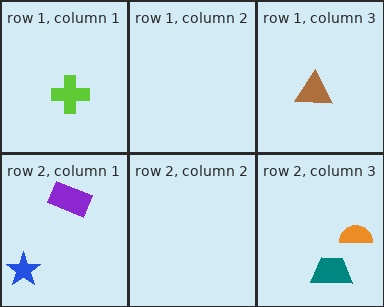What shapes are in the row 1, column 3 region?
The brown triangle.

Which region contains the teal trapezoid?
The row 2, column 3 region.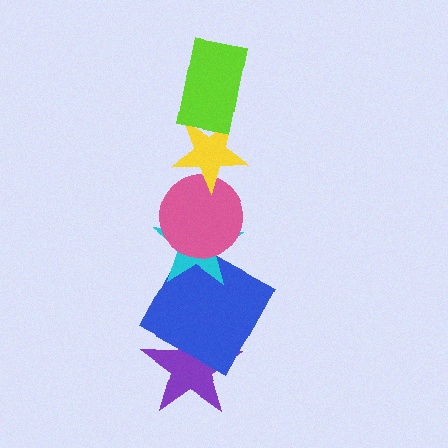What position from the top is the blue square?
The blue square is 5th from the top.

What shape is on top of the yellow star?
The lime rectangle is on top of the yellow star.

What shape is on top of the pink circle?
The yellow star is on top of the pink circle.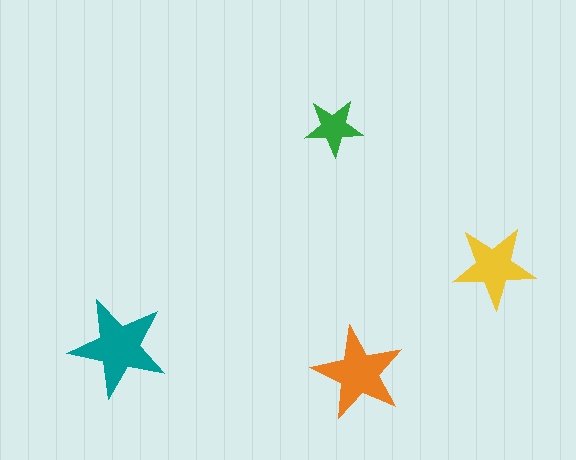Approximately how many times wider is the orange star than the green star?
About 1.5 times wider.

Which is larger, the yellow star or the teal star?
The teal one.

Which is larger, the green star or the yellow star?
The yellow one.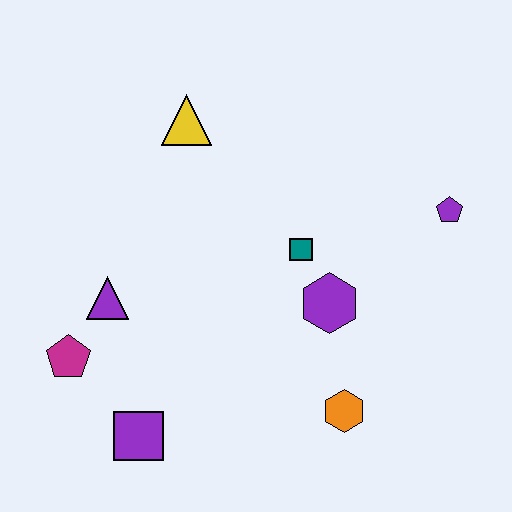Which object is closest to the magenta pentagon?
The purple triangle is closest to the magenta pentagon.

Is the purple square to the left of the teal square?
Yes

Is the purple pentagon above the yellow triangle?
No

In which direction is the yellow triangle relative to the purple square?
The yellow triangle is above the purple square.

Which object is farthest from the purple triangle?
The purple pentagon is farthest from the purple triangle.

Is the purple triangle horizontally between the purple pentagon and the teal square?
No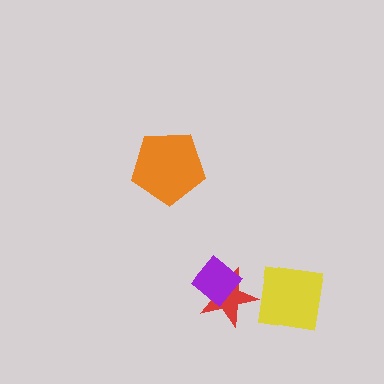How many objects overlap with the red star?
2 objects overlap with the red star.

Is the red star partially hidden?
Yes, it is partially covered by another shape.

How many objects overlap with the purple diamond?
1 object overlaps with the purple diamond.